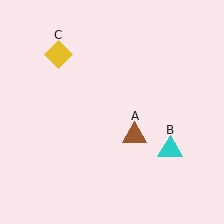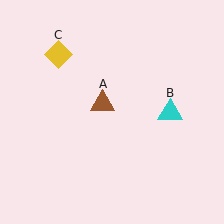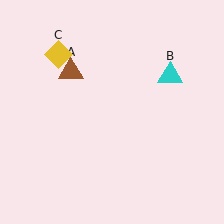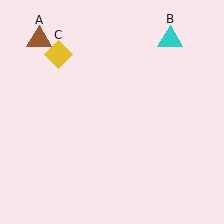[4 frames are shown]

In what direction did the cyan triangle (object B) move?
The cyan triangle (object B) moved up.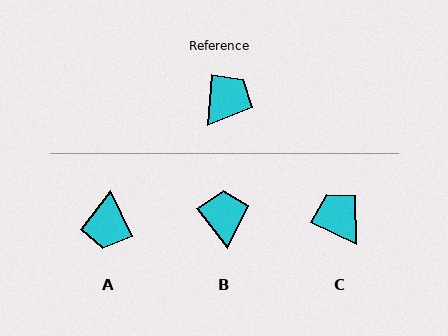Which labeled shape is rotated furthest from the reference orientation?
A, about 150 degrees away.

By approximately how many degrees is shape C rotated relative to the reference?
Approximately 69 degrees counter-clockwise.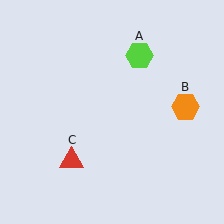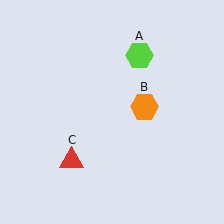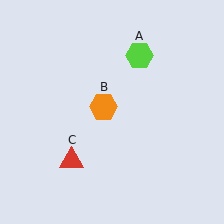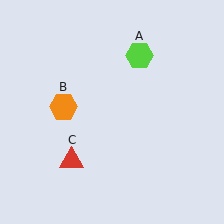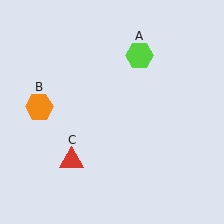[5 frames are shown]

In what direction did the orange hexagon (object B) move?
The orange hexagon (object B) moved left.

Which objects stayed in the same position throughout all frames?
Lime hexagon (object A) and red triangle (object C) remained stationary.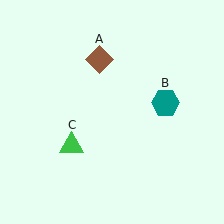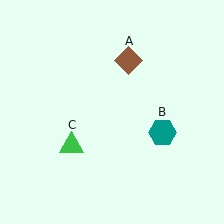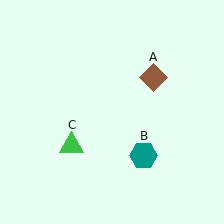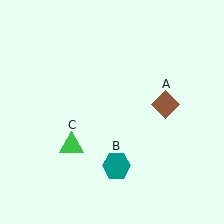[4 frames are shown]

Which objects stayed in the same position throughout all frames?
Green triangle (object C) remained stationary.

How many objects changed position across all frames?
2 objects changed position: brown diamond (object A), teal hexagon (object B).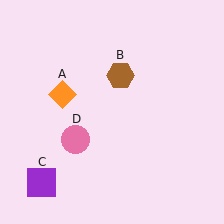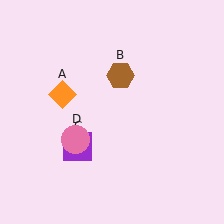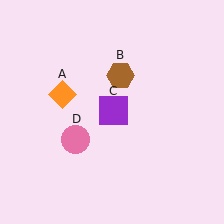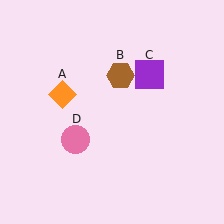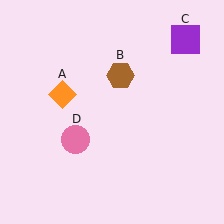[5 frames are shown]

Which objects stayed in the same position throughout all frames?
Orange diamond (object A) and brown hexagon (object B) and pink circle (object D) remained stationary.